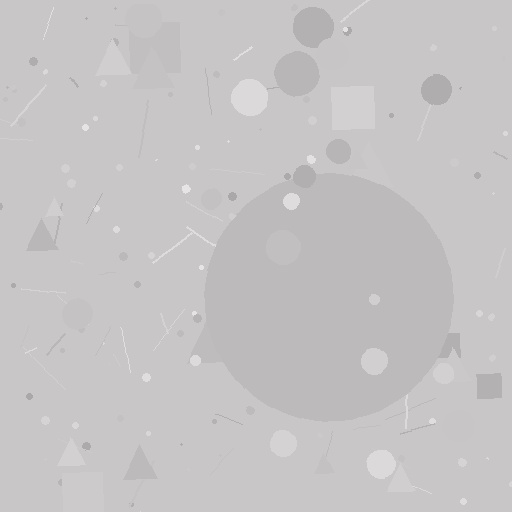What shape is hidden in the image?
A circle is hidden in the image.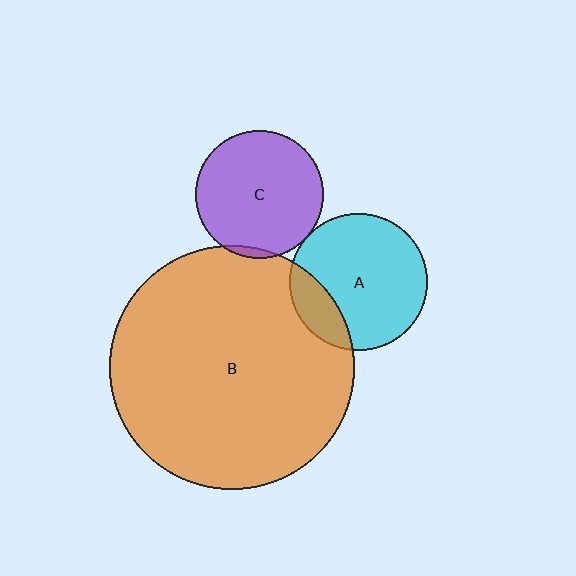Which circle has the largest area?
Circle B (orange).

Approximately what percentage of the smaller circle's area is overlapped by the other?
Approximately 5%.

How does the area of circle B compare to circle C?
Approximately 3.6 times.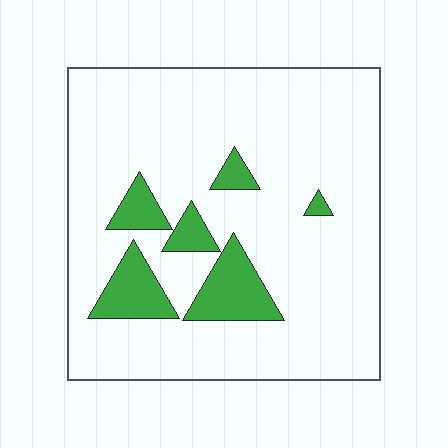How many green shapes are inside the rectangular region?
6.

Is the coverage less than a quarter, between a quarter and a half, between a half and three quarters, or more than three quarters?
Less than a quarter.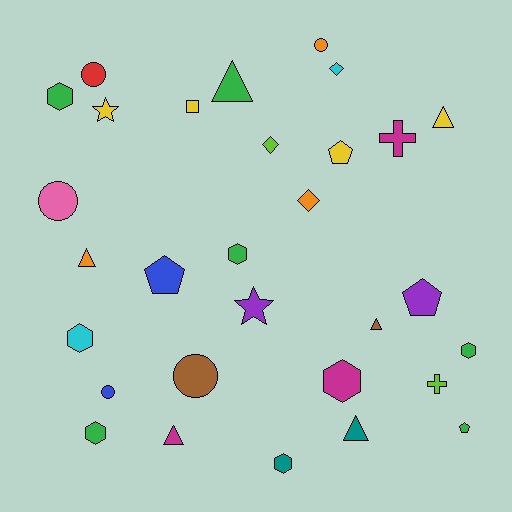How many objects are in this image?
There are 30 objects.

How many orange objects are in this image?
There are 3 orange objects.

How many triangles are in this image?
There are 6 triangles.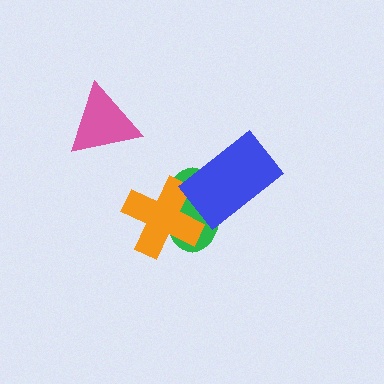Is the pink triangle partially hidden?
No, no other shape covers it.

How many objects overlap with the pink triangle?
0 objects overlap with the pink triangle.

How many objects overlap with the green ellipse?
2 objects overlap with the green ellipse.